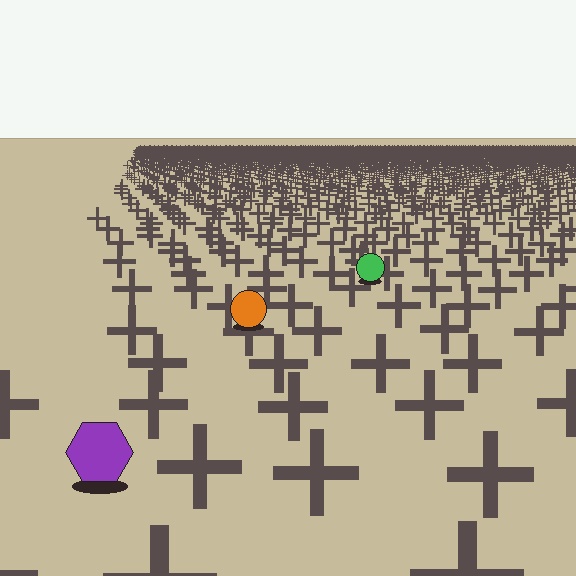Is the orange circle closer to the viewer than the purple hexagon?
No. The purple hexagon is closer — you can tell from the texture gradient: the ground texture is coarser near it.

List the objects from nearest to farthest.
From nearest to farthest: the purple hexagon, the orange circle, the green circle.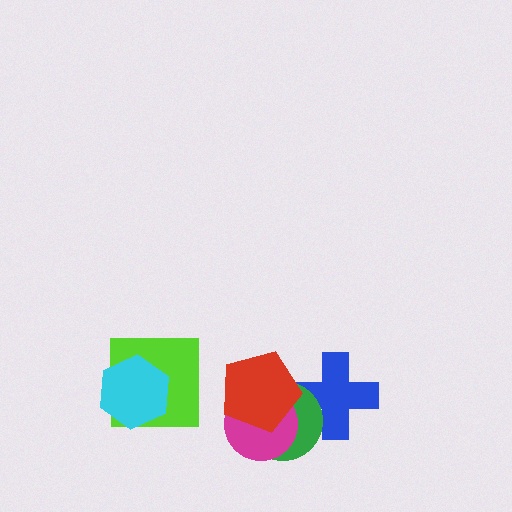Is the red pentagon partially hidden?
No, no other shape covers it.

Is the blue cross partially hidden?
Yes, it is partially covered by another shape.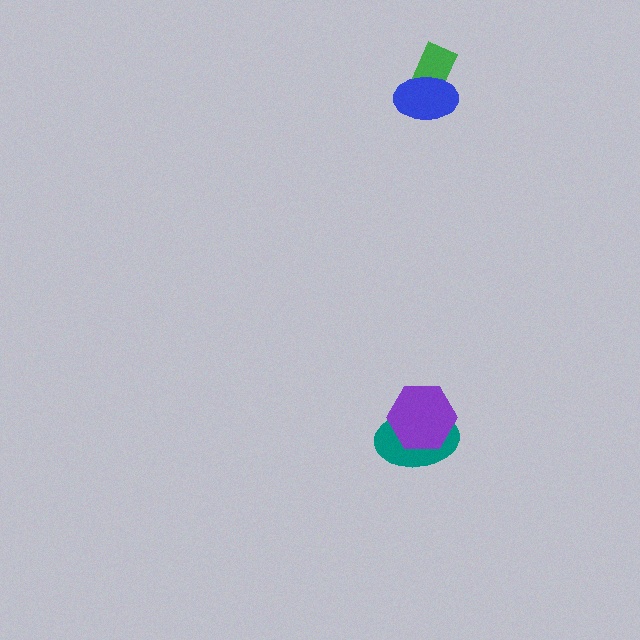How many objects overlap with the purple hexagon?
1 object overlaps with the purple hexagon.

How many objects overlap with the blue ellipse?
1 object overlaps with the blue ellipse.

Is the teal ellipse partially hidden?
Yes, it is partially covered by another shape.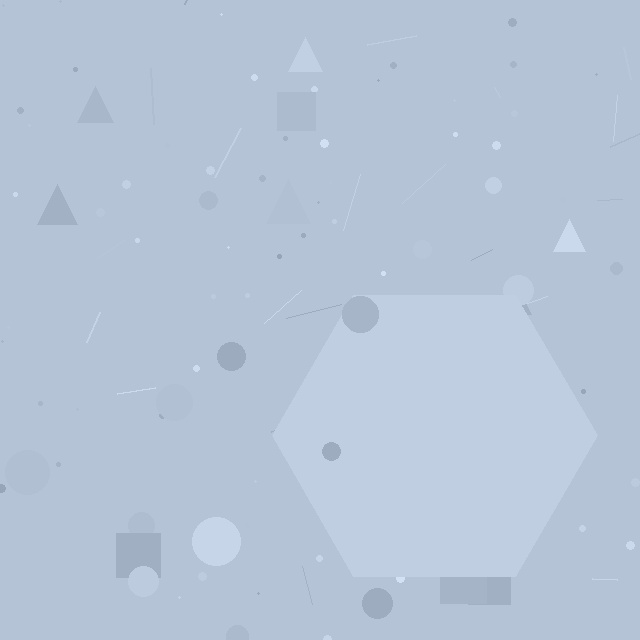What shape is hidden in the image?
A hexagon is hidden in the image.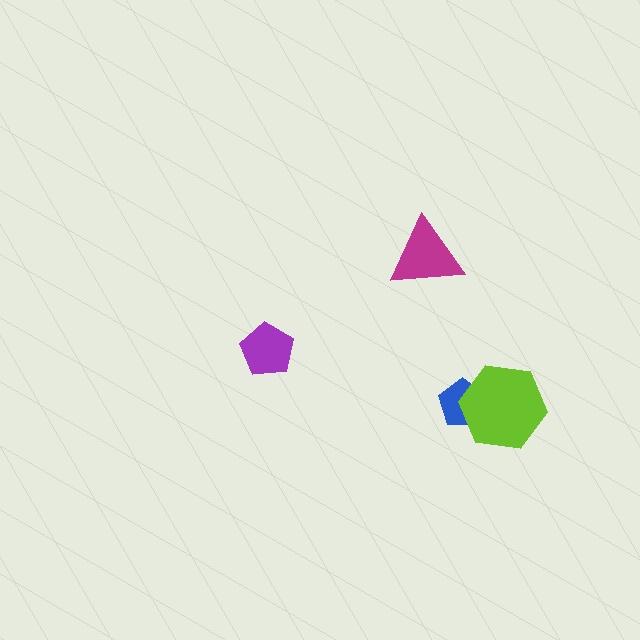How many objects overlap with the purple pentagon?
0 objects overlap with the purple pentagon.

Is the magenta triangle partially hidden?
No, no other shape covers it.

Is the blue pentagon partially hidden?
Yes, it is partially covered by another shape.